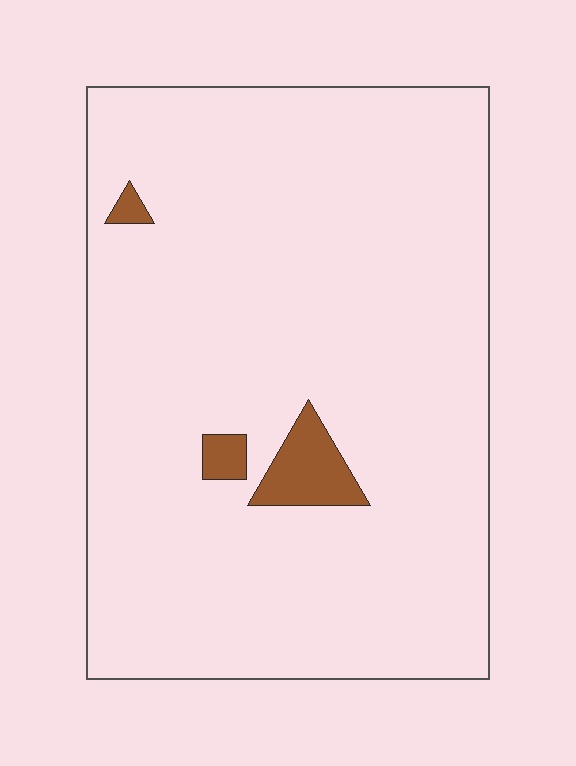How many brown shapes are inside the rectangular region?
3.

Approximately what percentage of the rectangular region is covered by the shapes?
Approximately 5%.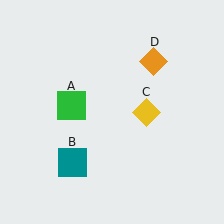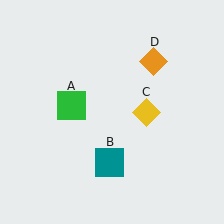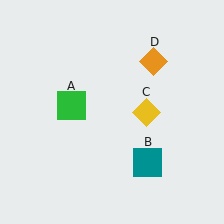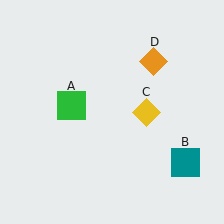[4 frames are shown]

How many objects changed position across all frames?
1 object changed position: teal square (object B).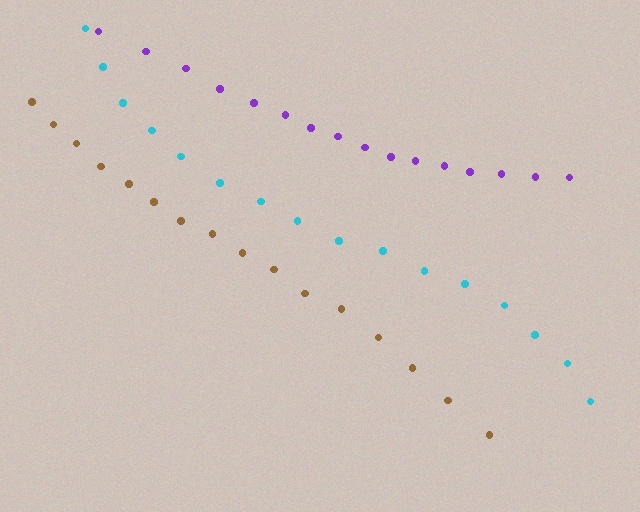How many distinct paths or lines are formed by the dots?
There are 3 distinct paths.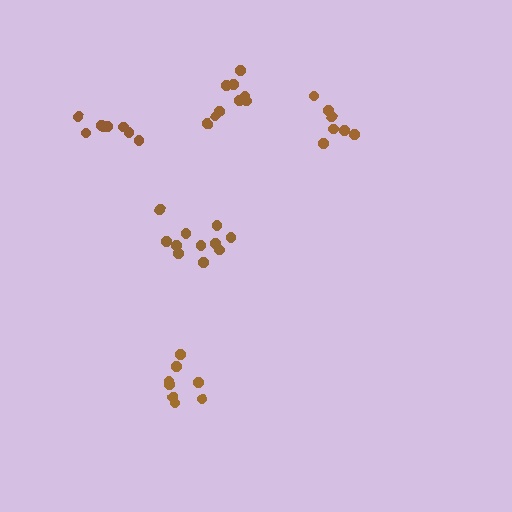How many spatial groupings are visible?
There are 5 spatial groupings.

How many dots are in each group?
Group 1: 11 dots, Group 2: 8 dots, Group 3: 8 dots, Group 4: 9 dots, Group 5: 7 dots (43 total).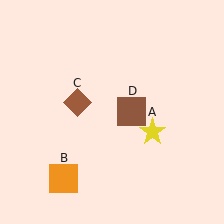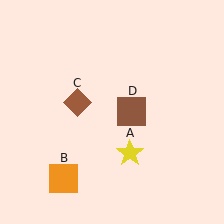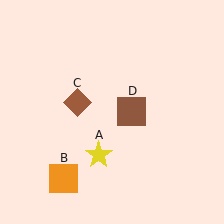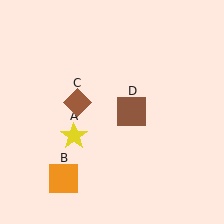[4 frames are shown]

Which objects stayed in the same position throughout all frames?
Orange square (object B) and brown diamond (object C) and brown square (object D) remained stationary.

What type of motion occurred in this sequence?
The yellow star (object A) rotated clockwise around the center of the scene.